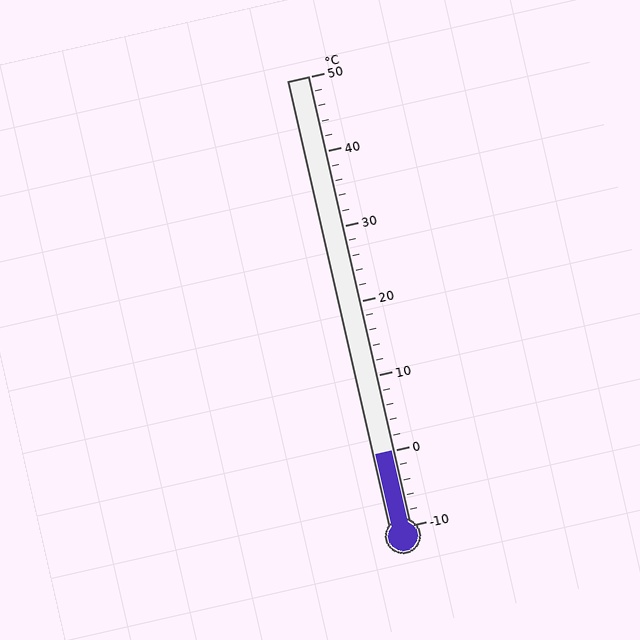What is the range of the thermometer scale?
The thermometer scale ranges from -10°C to 50°C.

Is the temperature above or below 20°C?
The temperature is below 20°C.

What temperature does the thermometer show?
The thermometer shows approximately 0°C.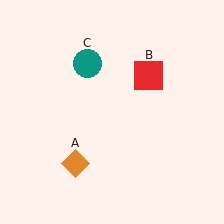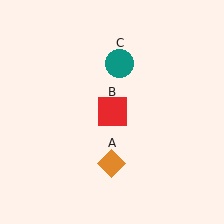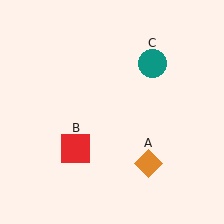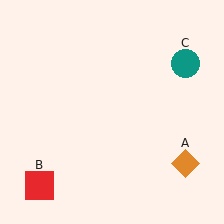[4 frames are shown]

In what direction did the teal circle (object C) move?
The teal circle (object C) moved right.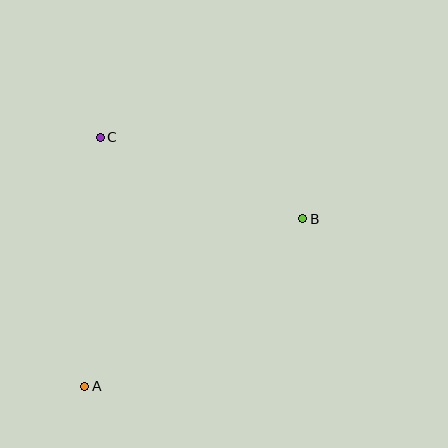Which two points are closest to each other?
Points B and C are closest to each other.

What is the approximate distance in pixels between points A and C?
The distance between A and C is approximately 249 pixels.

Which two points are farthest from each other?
Points A and B are farthest from each other.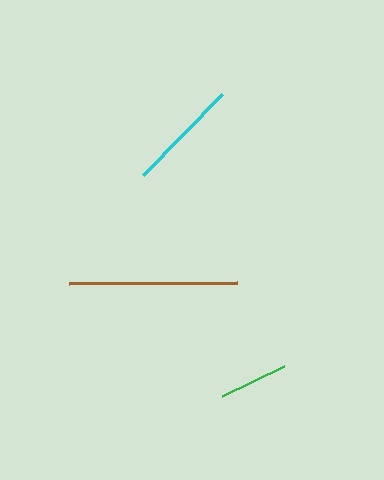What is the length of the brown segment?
The brown segment is approximately 167 pixels long.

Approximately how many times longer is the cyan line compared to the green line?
The cyan line is approximately 1.6 times the length of the green line.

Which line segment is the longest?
The brown line is the longest at approximately 167 pixels.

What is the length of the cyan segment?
The cyan segment is approximately 113 pixels long.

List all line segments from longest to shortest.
From longest to shortest: brown, cyan, green.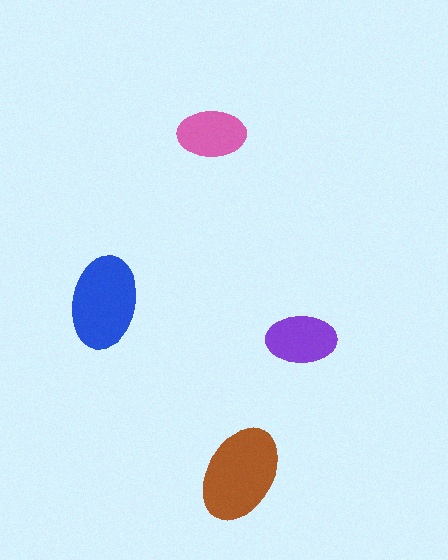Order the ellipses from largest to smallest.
the brown one, the blue one, the purple one, the pink one.